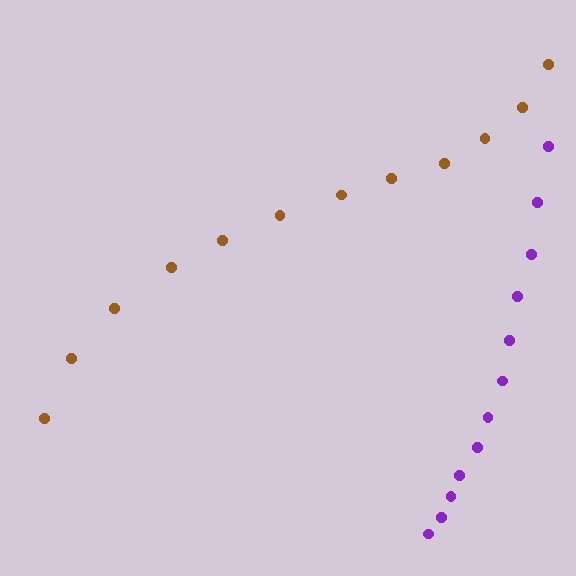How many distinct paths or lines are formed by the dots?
There are 2 distinct paths.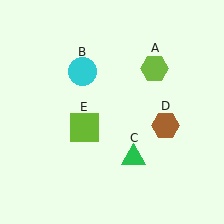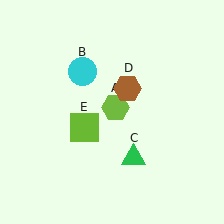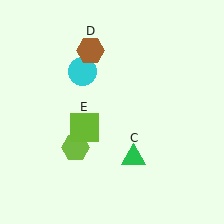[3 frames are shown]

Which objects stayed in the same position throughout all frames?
Cyan circle (object B) and green triangle (object C) and lime square (object E) remained stationary.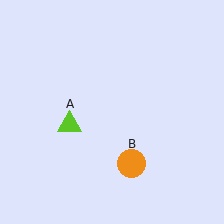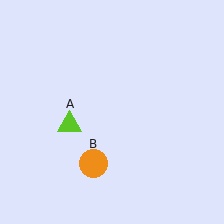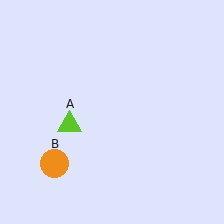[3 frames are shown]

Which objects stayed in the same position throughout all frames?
Lime triangle (object A) remained stationary.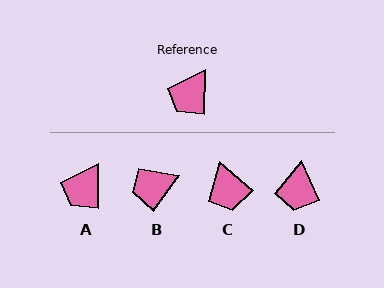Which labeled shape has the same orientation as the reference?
A.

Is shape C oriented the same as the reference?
No, it is off by about 49 degrees.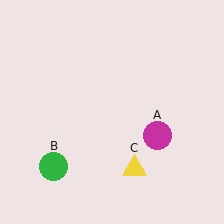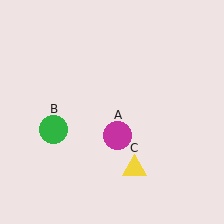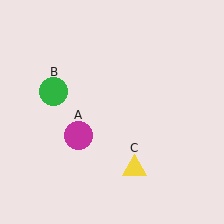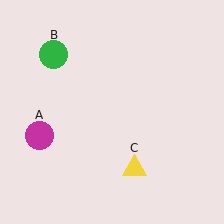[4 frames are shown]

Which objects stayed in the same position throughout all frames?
Yellow triangle (object C) remained stationary.